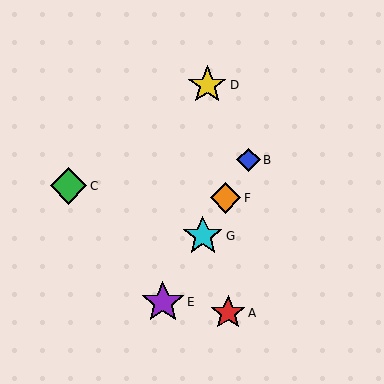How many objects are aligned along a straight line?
4 objects (B, E, F, G) are aligned along a straight line.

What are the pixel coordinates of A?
Object A is at (228, 313).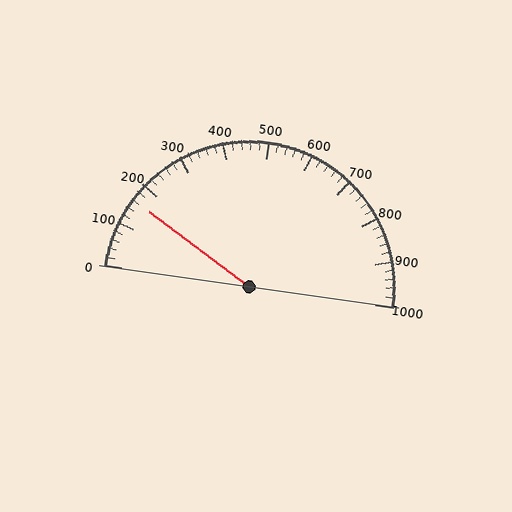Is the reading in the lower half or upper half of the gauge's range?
The reading is in the lower half of the range (0 to 1000).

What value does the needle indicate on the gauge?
The needle indicates approximately 160.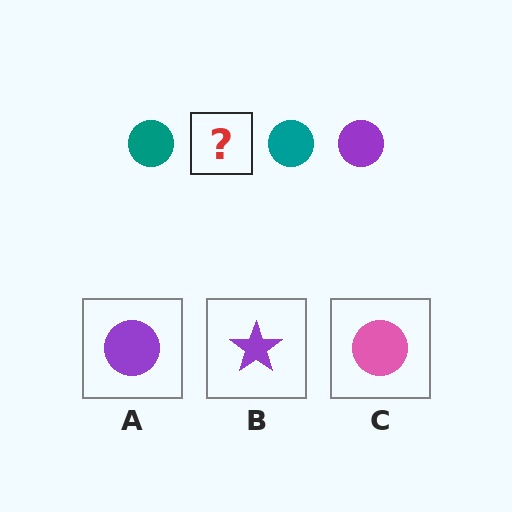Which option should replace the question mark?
Option A.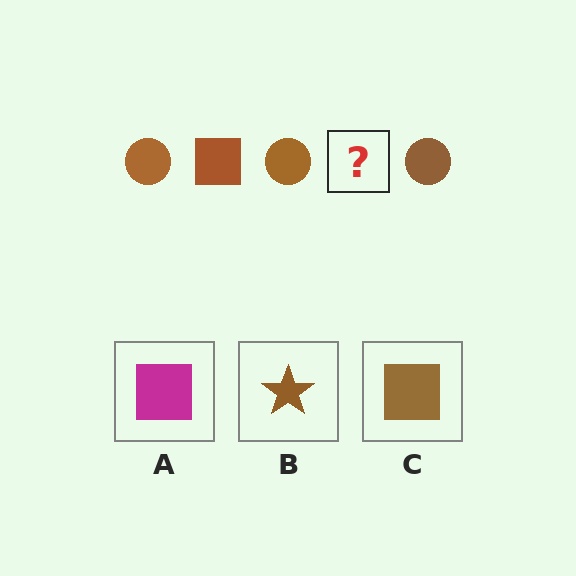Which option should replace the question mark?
Option C.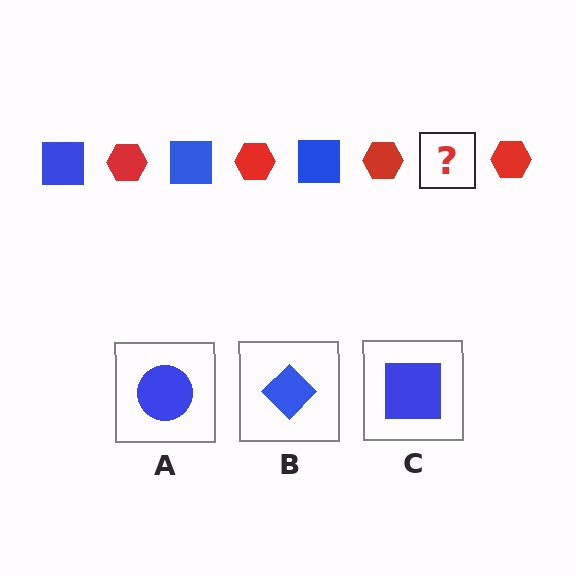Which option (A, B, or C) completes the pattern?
C.